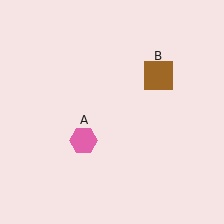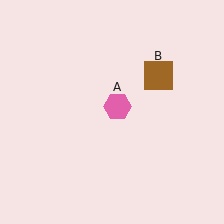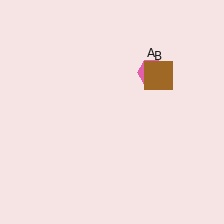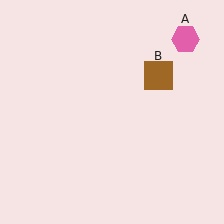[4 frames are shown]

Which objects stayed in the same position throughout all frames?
Brown square (object B) remained stationary.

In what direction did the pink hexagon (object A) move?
The pink hexagon (object A) moved up and to the right.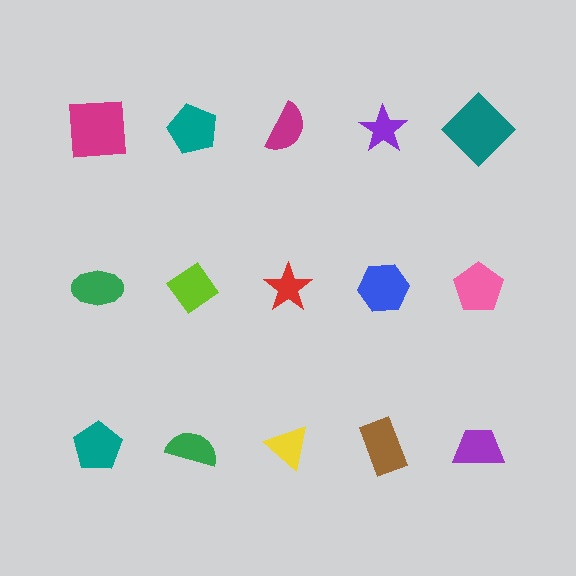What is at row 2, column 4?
A blue hexagon.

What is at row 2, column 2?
A lime diamond.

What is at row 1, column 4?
A purple star.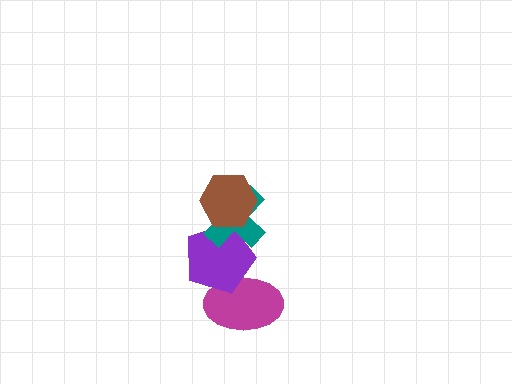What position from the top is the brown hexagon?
The brown hexagon is 1st from the top.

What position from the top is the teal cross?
The teal cross is 2nd from the top.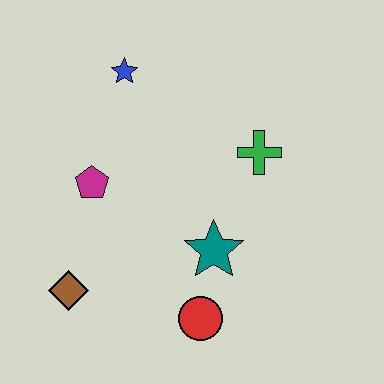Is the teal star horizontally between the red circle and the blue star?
No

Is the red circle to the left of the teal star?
Yes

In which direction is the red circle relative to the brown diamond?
The red circle is to the right of the brown diamond.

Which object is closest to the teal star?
The red circle is closest to the teal star.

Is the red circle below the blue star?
Yes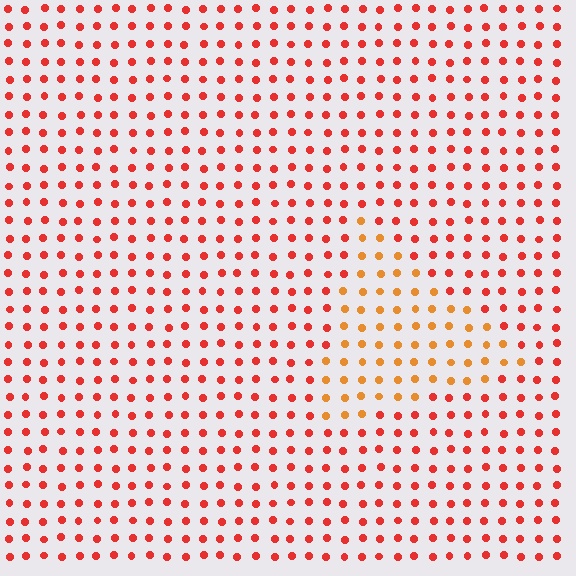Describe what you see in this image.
The image is filled with small red elements in a uniform arrangement. A triangle-shaped region is visible where the elements are tinted to a slightly different hue, forming a subtle color boundary.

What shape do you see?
I see a triangle.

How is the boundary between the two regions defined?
The boundary is defined purely by a slight shift in hue (about 30 degrees). Spacing, size, and orientation are identical on both sides.